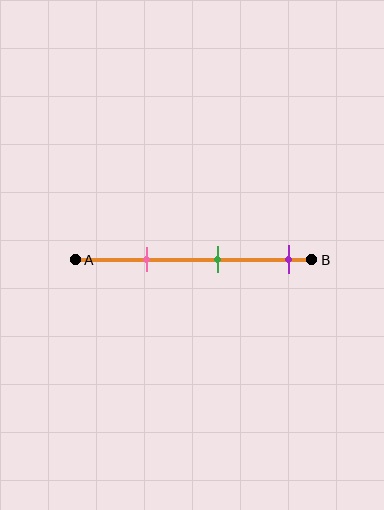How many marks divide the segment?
There are 3 marks dividing the segment.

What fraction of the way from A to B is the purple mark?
The purple mark is approximately 90% (0.9) of the way from A to B.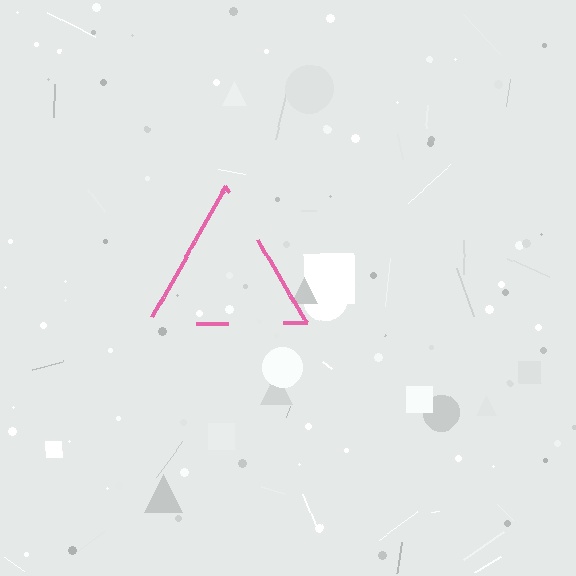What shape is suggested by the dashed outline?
The dashed outline suggests a triangle.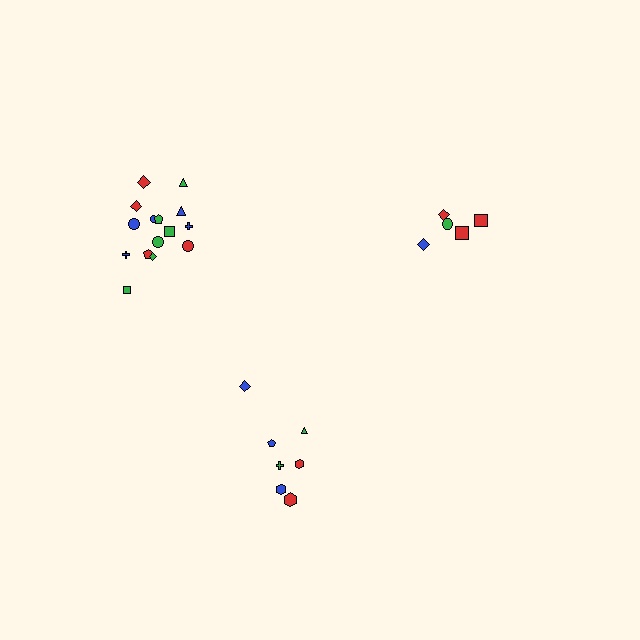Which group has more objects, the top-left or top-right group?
The top-left group.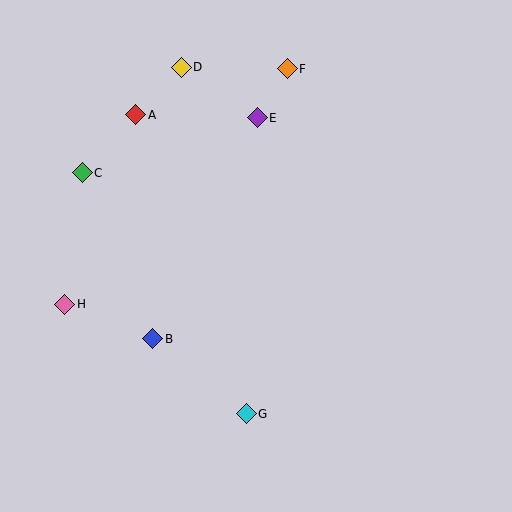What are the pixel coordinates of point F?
Point F is at (287, 69).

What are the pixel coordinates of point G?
Point G is at (246, 414).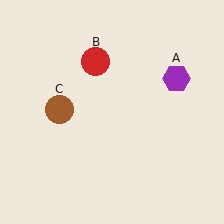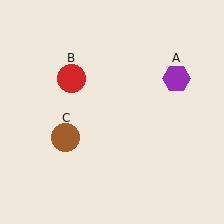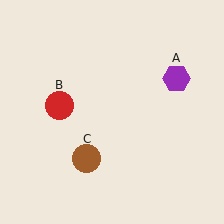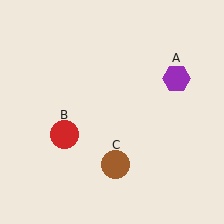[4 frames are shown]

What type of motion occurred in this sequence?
The red circle (object B), brown circle (object C) rotated counterclockwise around the center of the scene.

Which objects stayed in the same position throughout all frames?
Purple hexagon (object A) remained stationary.